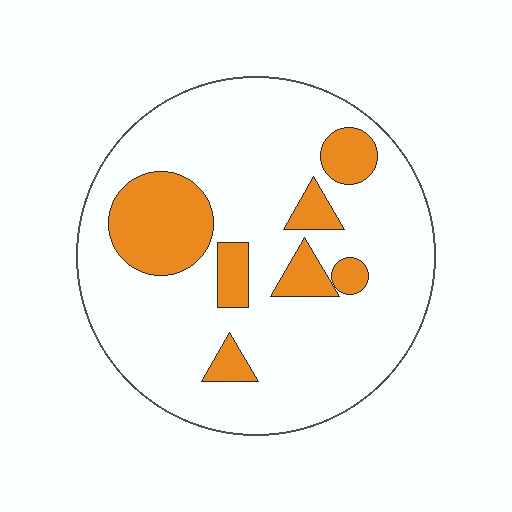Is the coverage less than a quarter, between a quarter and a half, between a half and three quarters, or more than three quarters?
Less than a quarter.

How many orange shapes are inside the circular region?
7.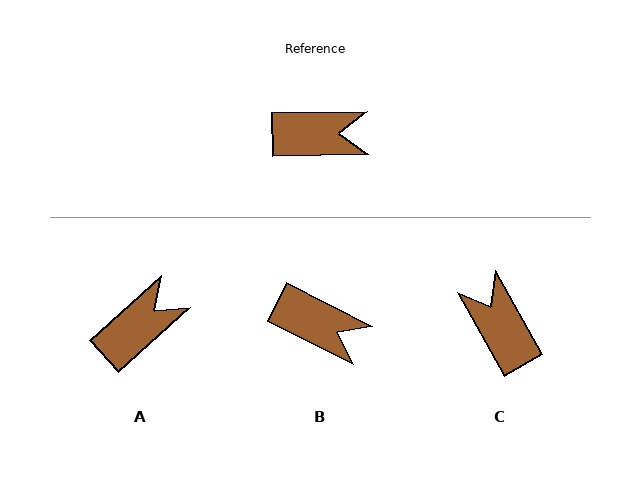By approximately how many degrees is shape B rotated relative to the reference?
Approximately 28 degrees clockwise.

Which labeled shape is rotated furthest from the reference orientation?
C, about 119 degrees away.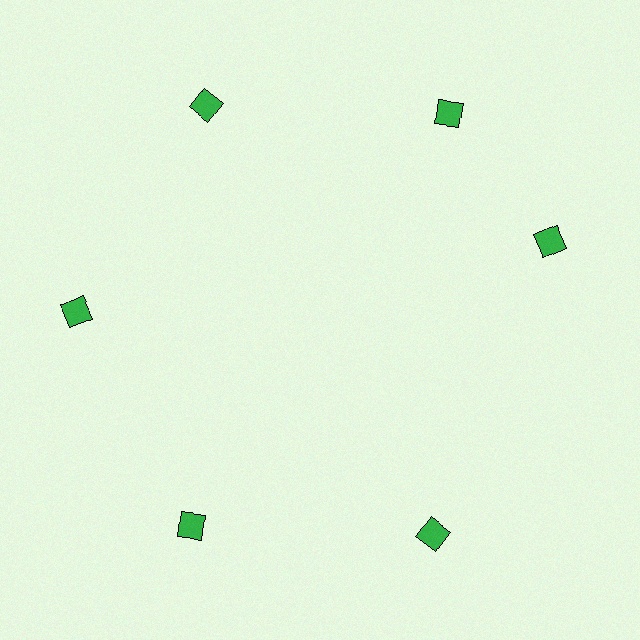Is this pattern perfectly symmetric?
No. The 6 green diamonds are arranged in a ring, but one element near the 3 o'clock position is rotated out of alignment along the ring, breaking the 6-fold rotational symmetry.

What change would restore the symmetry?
The symmetry would be restored by rotating it back into even spacing with its neighbors so that all 6 diamonds sit at equal angles and equal distance from the center.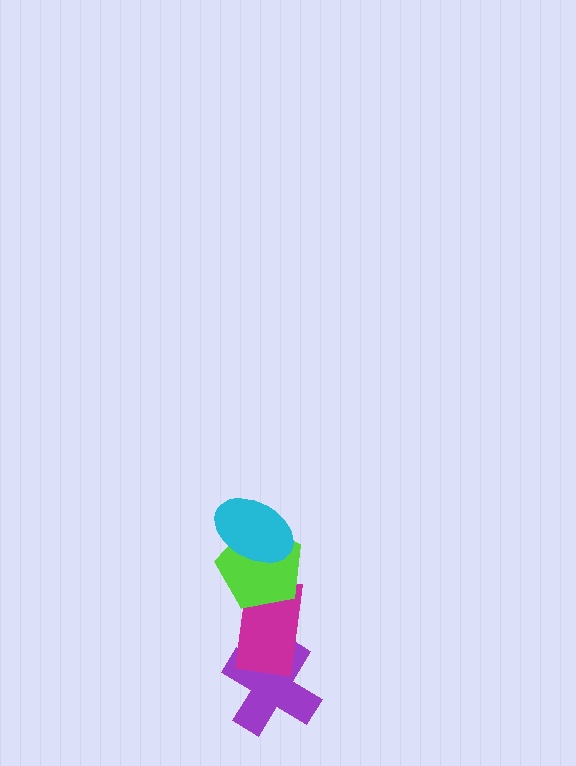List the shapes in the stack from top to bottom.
From top to bottom: the cyan ellipse, the lime pentagon, the magenta rectangle, the purple cross.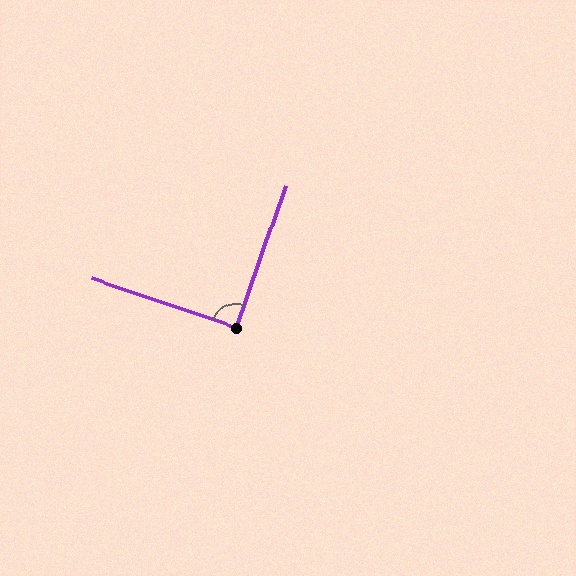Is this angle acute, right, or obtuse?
It is approximately a right angle.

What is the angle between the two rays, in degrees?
Approximately 91 degrees.